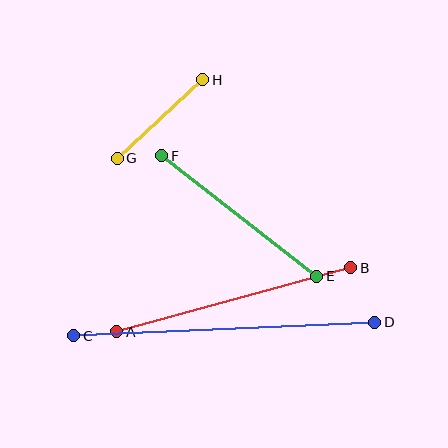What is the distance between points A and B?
The distance is approximately 243 pixels.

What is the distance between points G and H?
The distance is approximately 116 pixels.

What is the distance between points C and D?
The distance is approximately 301 pixels.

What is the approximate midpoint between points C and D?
The midpoint is at approximately (224, 329) pixels.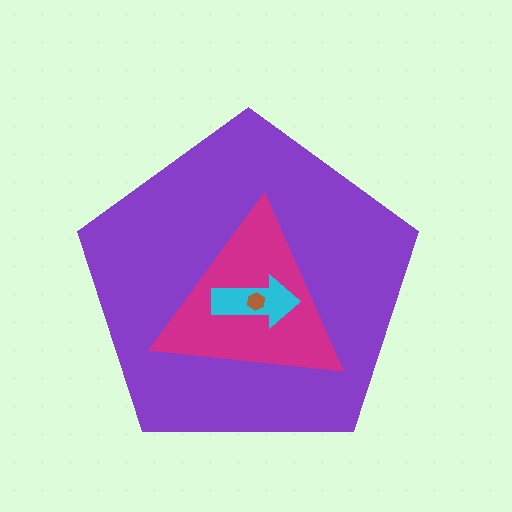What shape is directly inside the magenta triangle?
The cyan arrow.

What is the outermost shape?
The purple pentagon.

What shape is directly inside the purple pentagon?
The magenta triangle.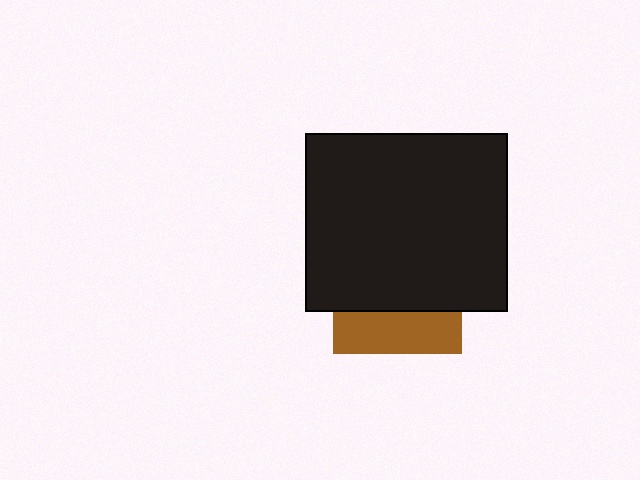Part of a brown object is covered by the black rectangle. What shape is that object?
It is a square.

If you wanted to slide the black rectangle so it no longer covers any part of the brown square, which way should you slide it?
Slide it up — that is the most direct way to separate the two shapes.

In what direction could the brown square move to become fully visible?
The brown square could move down. That would shift it out from behind the black rectangle entirely.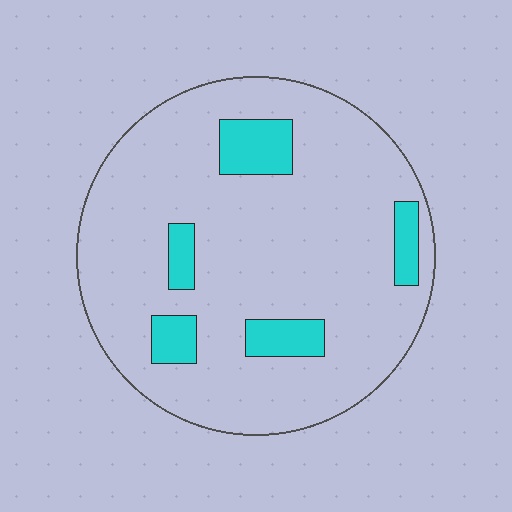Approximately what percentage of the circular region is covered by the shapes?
Approximately 15%.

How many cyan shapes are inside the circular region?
5.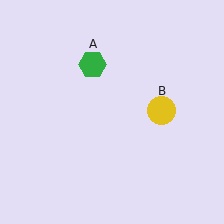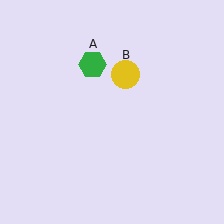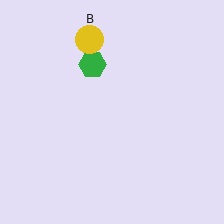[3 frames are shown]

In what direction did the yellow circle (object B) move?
The yellow circle (object B) moved up and to the left.